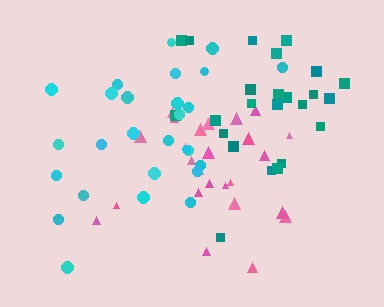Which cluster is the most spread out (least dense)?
Cyan.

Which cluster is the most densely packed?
Pink.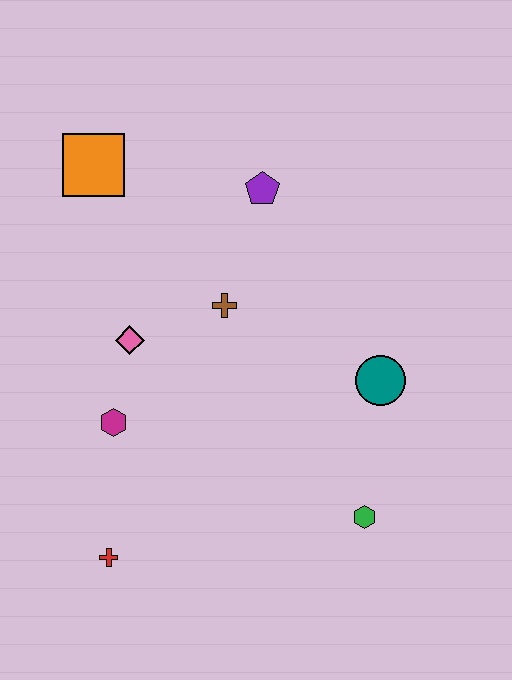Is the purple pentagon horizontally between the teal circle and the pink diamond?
Yes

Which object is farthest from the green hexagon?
The orange square is farthest from the green hexagon.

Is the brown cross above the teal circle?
Yes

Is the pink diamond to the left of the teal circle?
Yes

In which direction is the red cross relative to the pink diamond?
The red cross is below the pink diamond.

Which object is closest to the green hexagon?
The teal circle is closest to the green hexagon.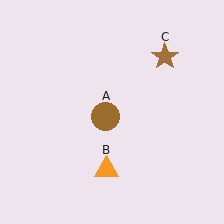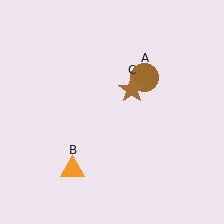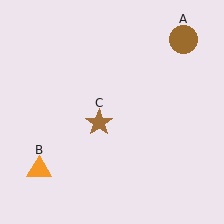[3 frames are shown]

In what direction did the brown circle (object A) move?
The brown circle (object A) moved up and to the right.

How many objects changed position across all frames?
3 objects changed position: brown circle (object A), orange triangle (object B), brown star (object C).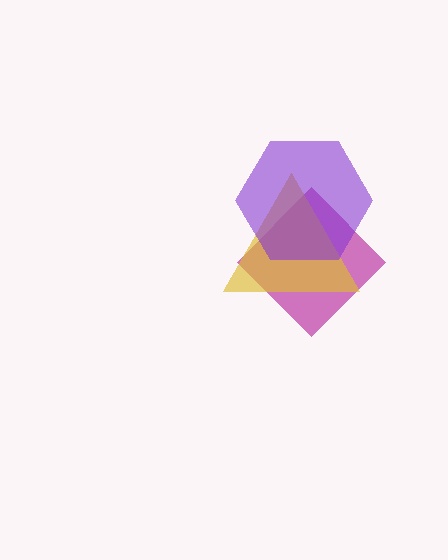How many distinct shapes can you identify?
There are 3 distinct shapes: a magenta diamond, a yellow triangle, a purple hexagon.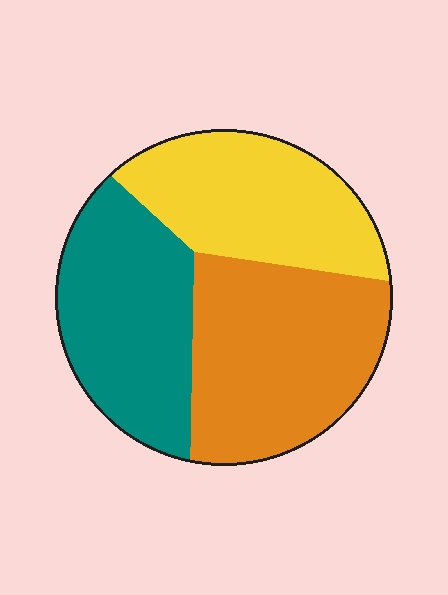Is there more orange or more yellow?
Orange.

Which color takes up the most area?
Orange, at roughly 40%.